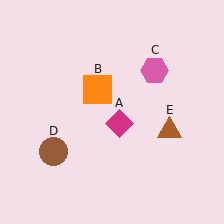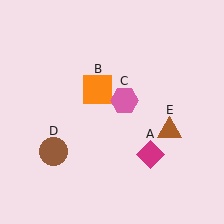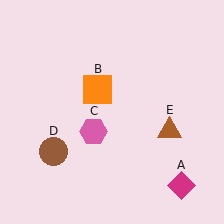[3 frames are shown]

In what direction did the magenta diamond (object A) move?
The magenta diamond (object A) moved down and to the right.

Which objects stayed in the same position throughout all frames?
Orange square (object B) and brown circle (object D) and brown triangle (object E) remained stationary.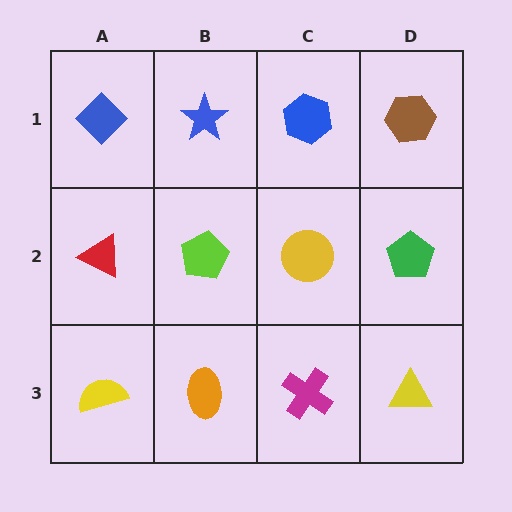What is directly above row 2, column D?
A brown hexagon.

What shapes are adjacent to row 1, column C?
A yellow circle (row 2, column C), a blue star (row 1, column B), a brown hexagon (row 1, column D).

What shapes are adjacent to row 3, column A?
A red triangle (row 2, column A), an orange ellipse (row 3, column B).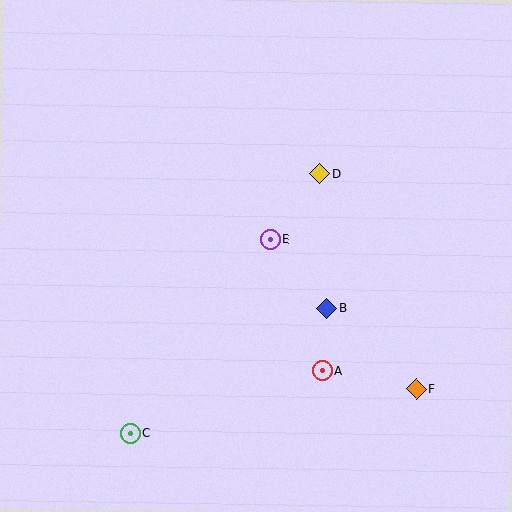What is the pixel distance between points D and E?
The distance between D and E is 82 pixels.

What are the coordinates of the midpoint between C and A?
The midpoint between C and A is at (227, 402).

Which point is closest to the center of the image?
Point E at (271, 239) is closest to the center.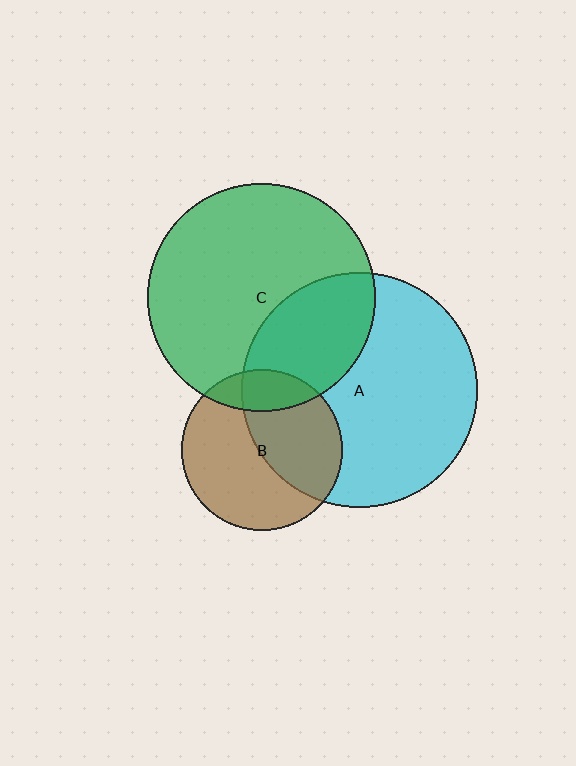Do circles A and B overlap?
Yes.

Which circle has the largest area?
Circle A (cyan).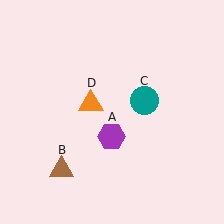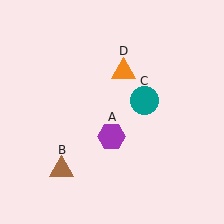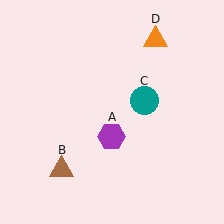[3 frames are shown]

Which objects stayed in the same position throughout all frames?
Purple hexagon (object A) and brown triangle (object B) and teal circle (object C) remained stationary.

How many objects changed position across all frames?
1 object changed position: orange triangle (object D).